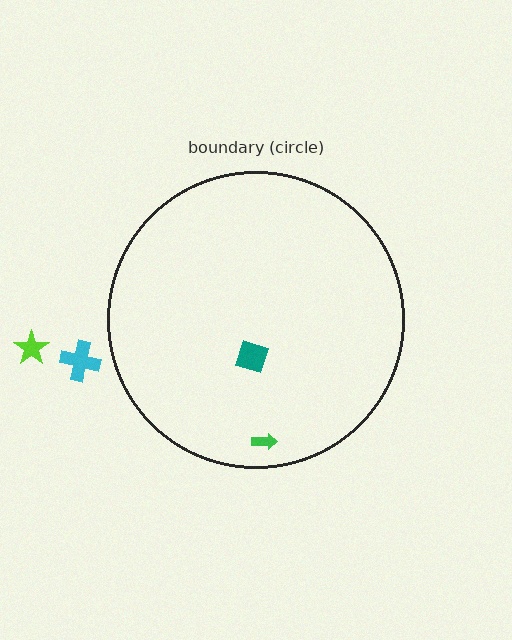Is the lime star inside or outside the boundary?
Outside.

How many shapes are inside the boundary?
2 inside, 2 outside.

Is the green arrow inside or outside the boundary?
Inside.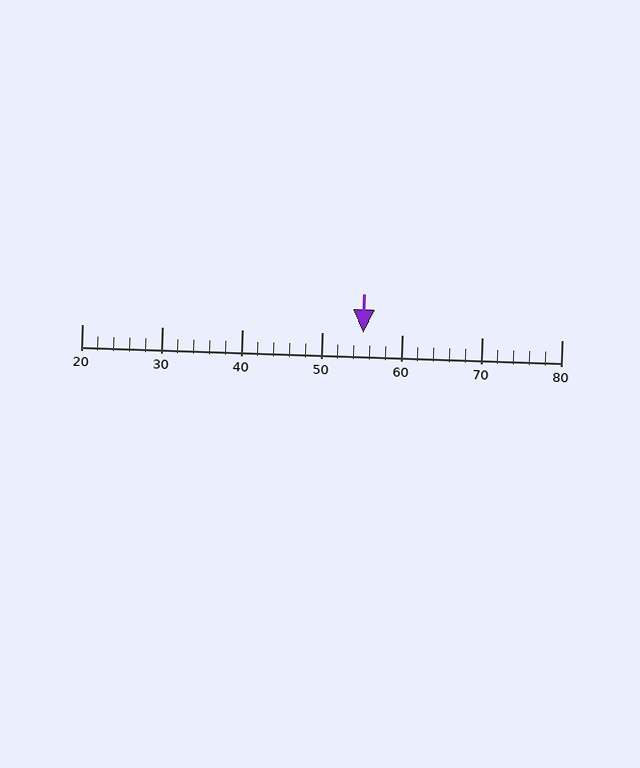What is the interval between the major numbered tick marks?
The major tick marks are spaced 10 units apart.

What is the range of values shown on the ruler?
The ruler shows values from 20 to 80.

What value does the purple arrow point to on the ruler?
The purple arrow points to approximately 55.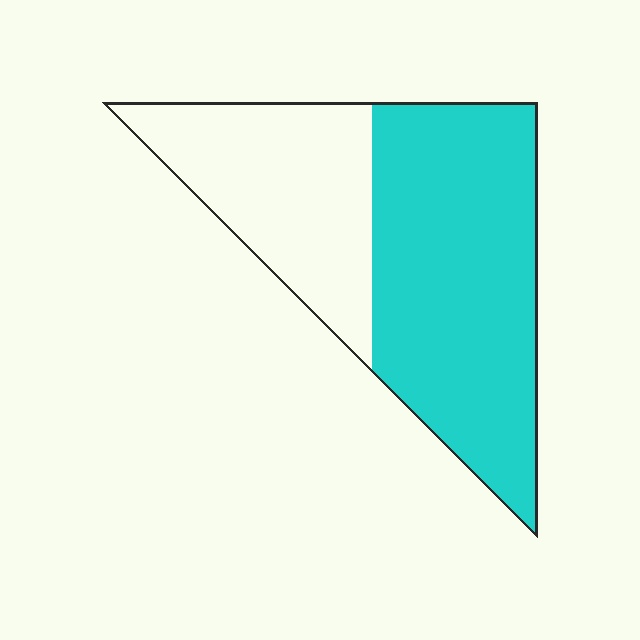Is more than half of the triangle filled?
Yes.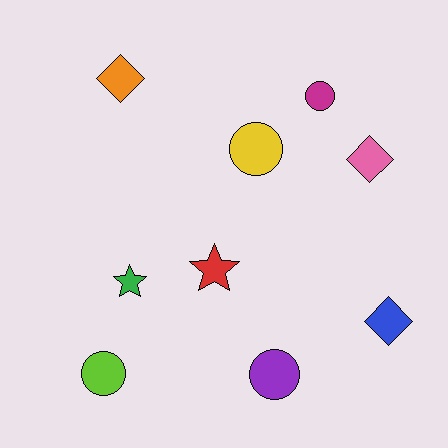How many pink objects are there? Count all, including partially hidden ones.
There is 1 pink object.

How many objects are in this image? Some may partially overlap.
There are 9 objects.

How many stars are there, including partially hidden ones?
There are 2 stars.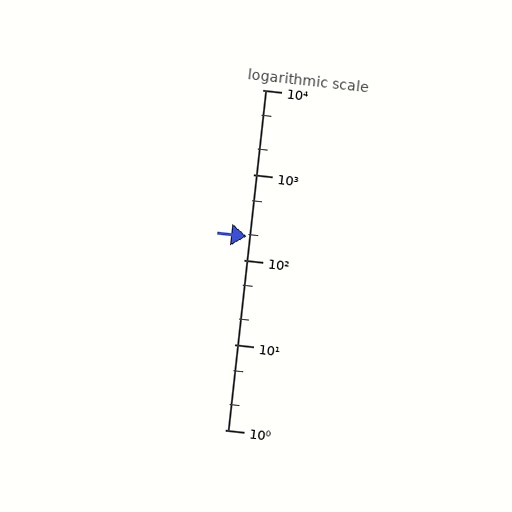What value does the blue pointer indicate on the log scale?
The pointer indicates approximately 190.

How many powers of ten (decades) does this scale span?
The scale spans 4 decades, from 1 to 10000.